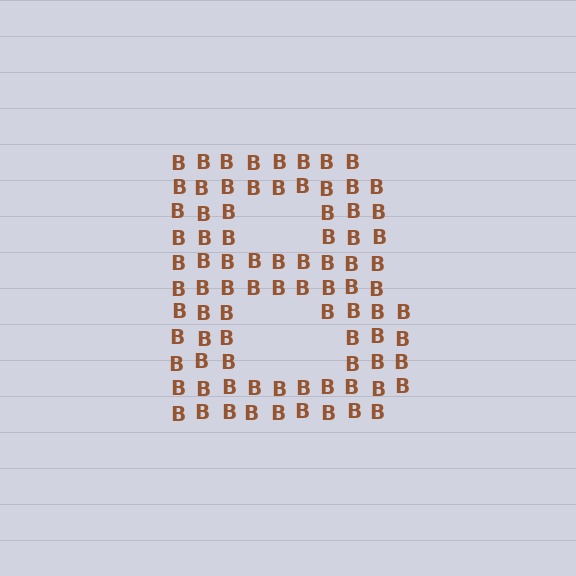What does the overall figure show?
The overall figure shows the letter B.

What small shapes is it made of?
It is made of small letter B's.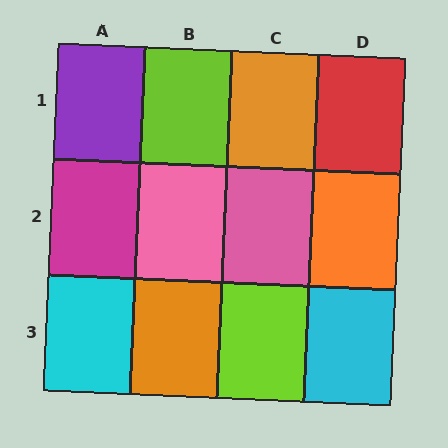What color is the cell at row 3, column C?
Lime.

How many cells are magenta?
1 cell is magenta.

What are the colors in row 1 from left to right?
Purple, lime, orange, red.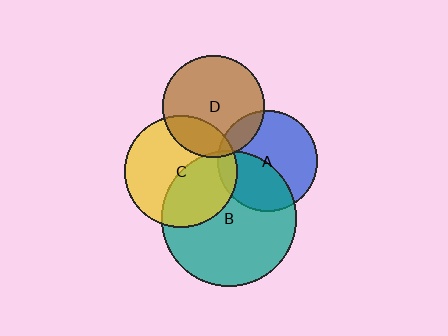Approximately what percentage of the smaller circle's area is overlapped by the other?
Approximately 40%.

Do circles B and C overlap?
Yes.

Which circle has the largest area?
Circle B (teal).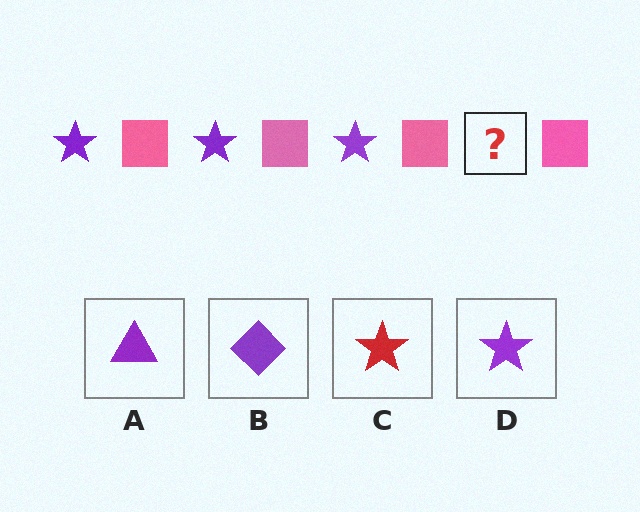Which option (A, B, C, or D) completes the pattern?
D.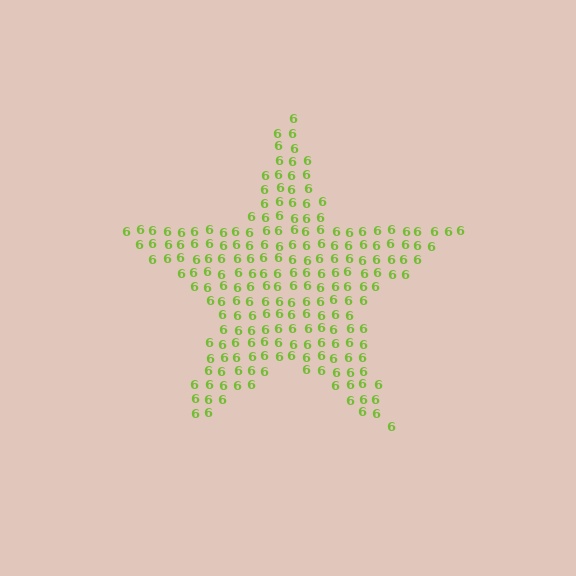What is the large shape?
The large shape is a star.